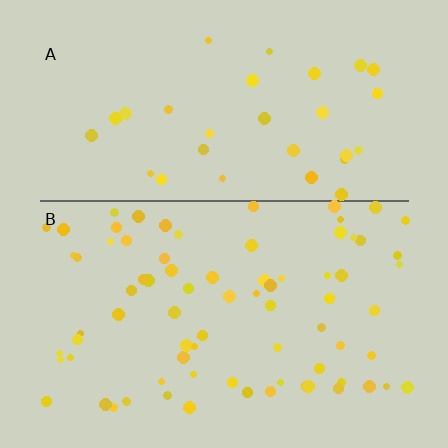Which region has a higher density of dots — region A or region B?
B (the bottom).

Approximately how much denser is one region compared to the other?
Approximately 2.4× — region B over region A.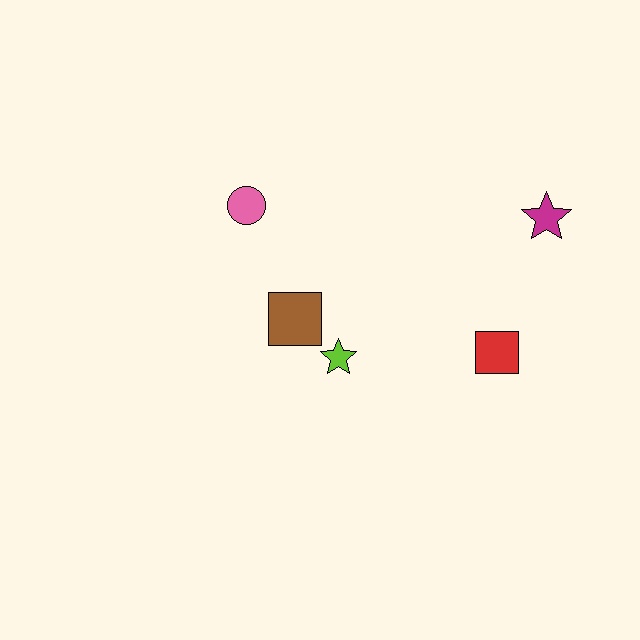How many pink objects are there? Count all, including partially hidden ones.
There is 1 pink object.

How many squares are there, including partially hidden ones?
There are 2 squares.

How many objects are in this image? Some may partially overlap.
There are 5 objects.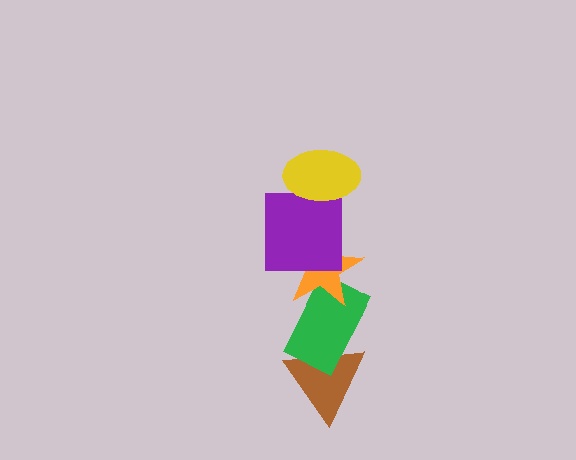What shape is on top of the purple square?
The yellow ellipse is on top of the purple square.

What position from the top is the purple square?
The purple square is 2nd from the top.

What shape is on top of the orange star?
The purple square is on top of the orange star.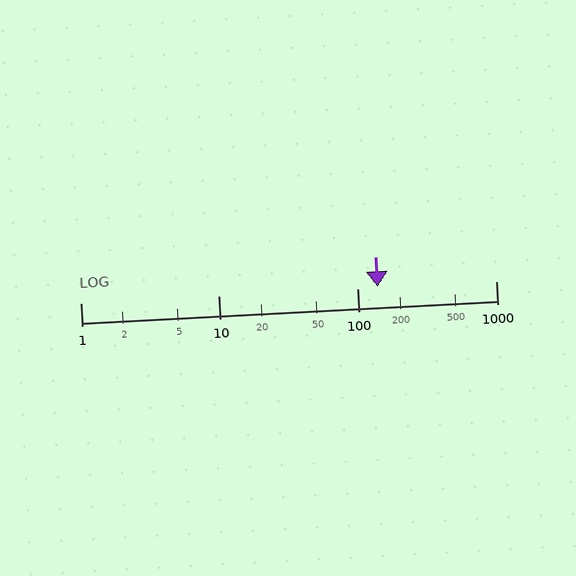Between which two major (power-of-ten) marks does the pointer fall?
The pointer is between 100 and 1000.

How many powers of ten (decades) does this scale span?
The scale spans 3 decades, from 1 to 1000.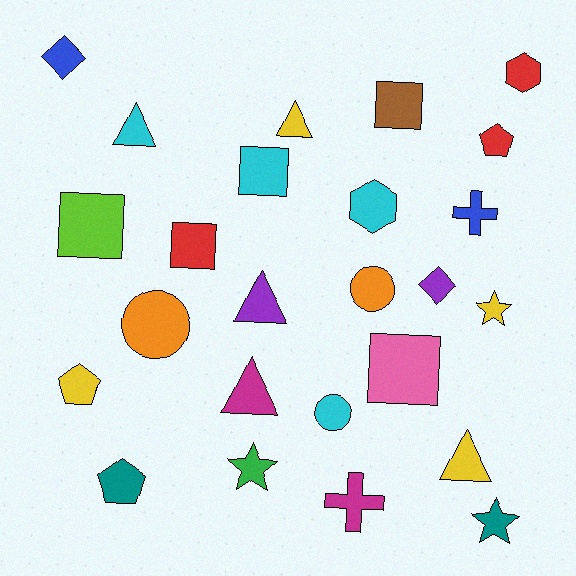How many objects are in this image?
There are 25 objects.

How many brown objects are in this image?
There is 1 brown object.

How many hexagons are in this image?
There are 2 hexagons.